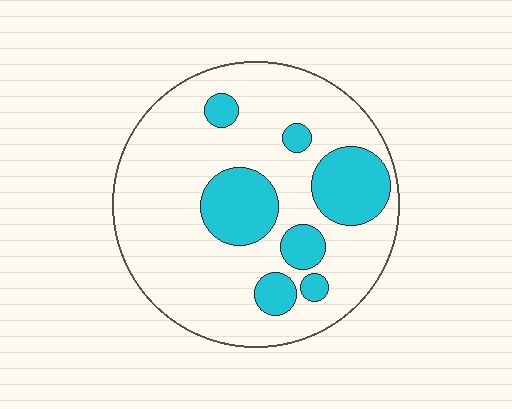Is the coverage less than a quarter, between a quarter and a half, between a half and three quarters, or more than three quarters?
Less than a quarter.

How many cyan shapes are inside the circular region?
7.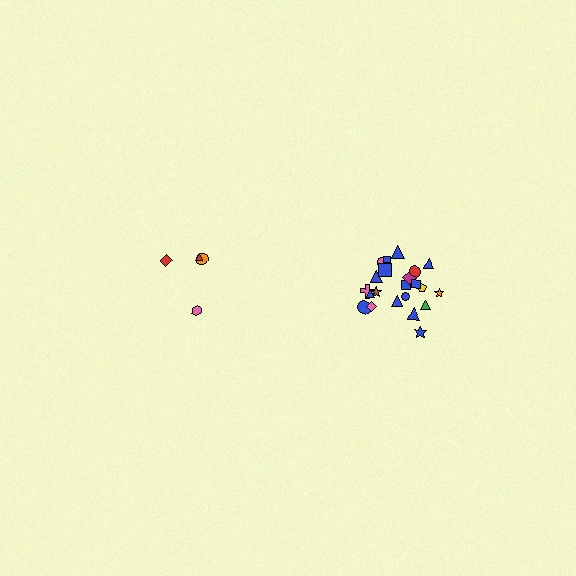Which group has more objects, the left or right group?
The right group.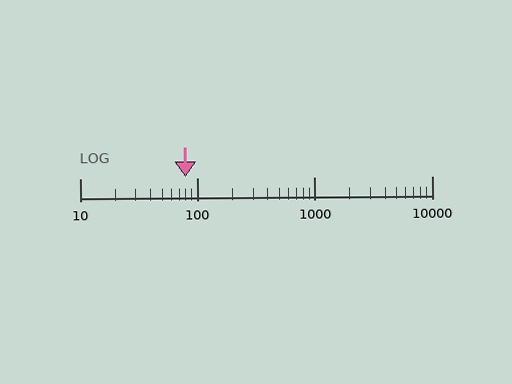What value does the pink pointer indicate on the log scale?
The pointer indicates approximately 79.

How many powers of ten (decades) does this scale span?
The scale spans 3 decades, from 10 to 10000.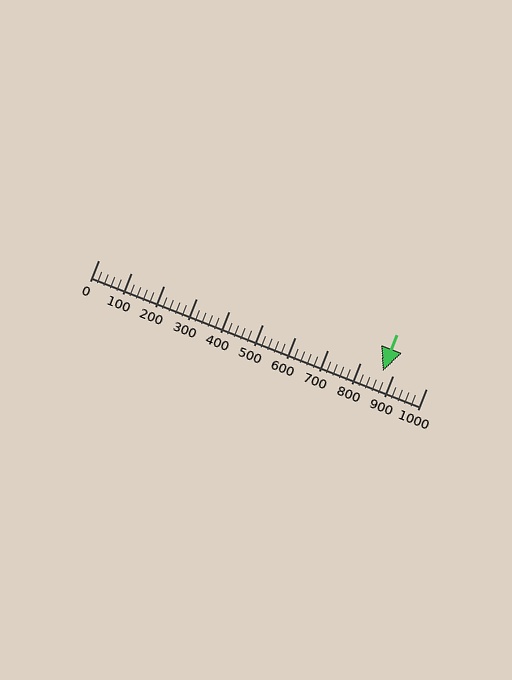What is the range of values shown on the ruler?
The ruler shows values from 0 to 1000.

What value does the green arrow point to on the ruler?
The green arrow points to approximately 869.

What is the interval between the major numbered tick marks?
The major tick marks are spaced 100 units apart.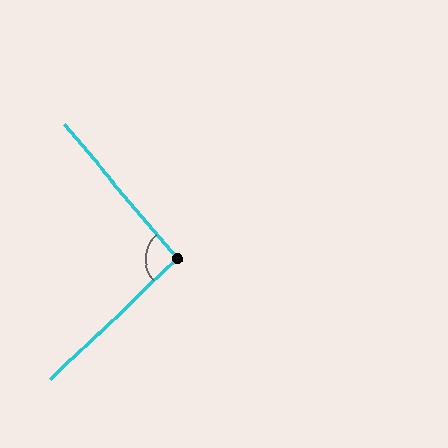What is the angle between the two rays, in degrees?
Approximately 94 degrees.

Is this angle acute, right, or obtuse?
It is approximately a right angle.